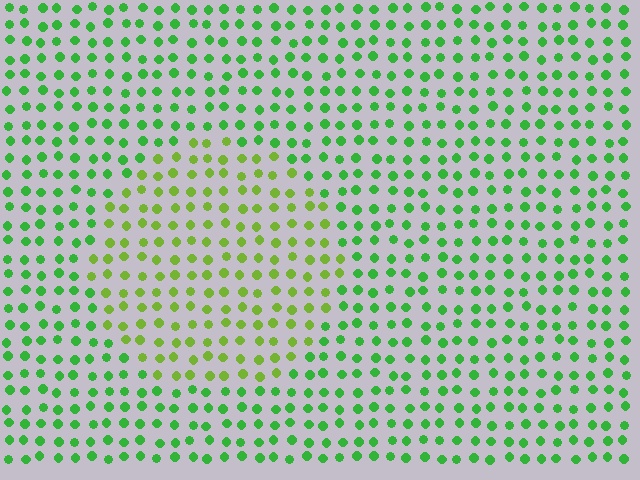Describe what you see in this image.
The image is filled with small green elements in a uniform arrangement. A circle-shaped region is visible where the elements are tinted to a slightly different hue, forming a subtle color boundary.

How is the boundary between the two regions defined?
The boundary is defined purely by a slight shift in hue (about 34 degrees). Spacing, size, and orientation are identical on both sides.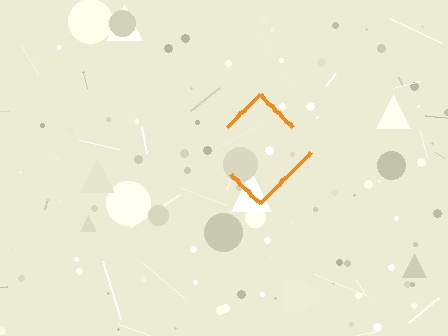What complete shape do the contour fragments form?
The contour fragments form a diamond.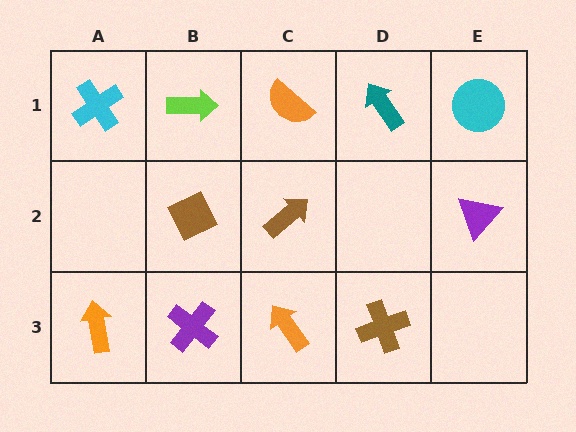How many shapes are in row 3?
4 shapes.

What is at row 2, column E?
A purple triangle.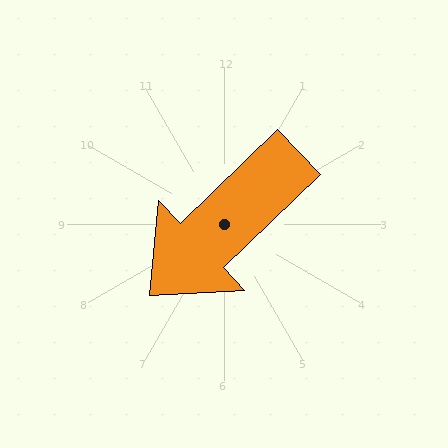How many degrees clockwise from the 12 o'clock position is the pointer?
Approximately 226 degrees.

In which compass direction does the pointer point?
Southwest.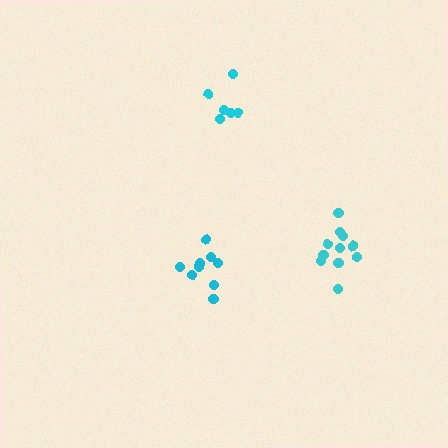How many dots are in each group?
Group 1: 9 dots, Group 2: 11 dots, Group 3: 6 dots (26 total).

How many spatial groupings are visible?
There are 3 spatial groupings.